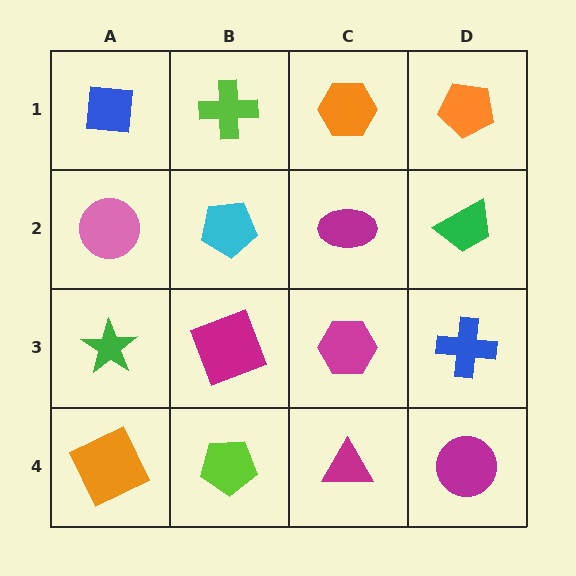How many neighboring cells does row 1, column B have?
3.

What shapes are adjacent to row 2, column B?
A lime cross (row 1, column B), a magenta square (row 3, column B), a pink circle (row 2, column A), a magenta ellipse (row 2, column C).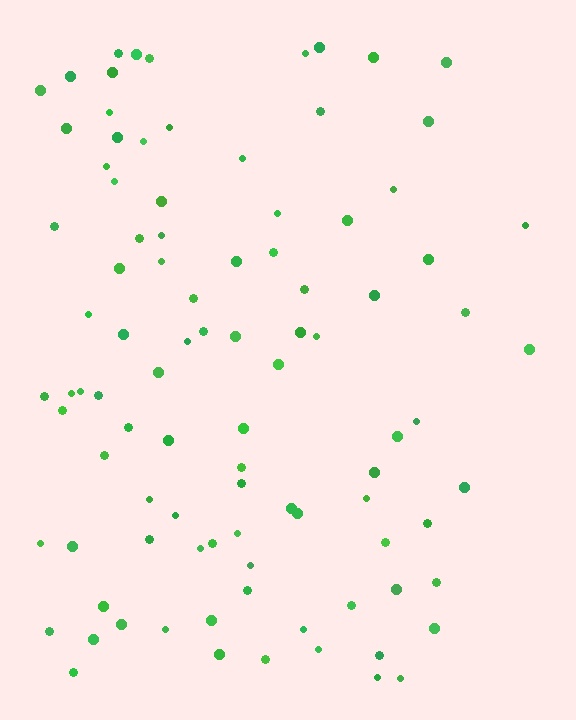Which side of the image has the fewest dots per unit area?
The right.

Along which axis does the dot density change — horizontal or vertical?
Horizontal.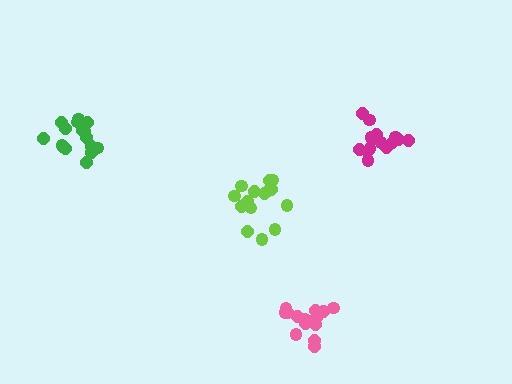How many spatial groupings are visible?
There are 4 spatial groupings.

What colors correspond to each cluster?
The clusters are colored: lime, green, pink, magenta.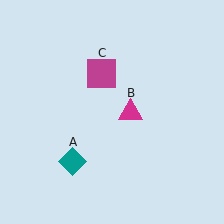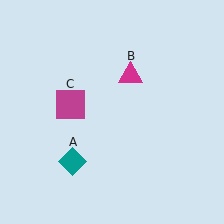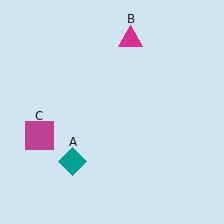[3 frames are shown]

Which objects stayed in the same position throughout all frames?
Teal diamond (object A) remained stationary.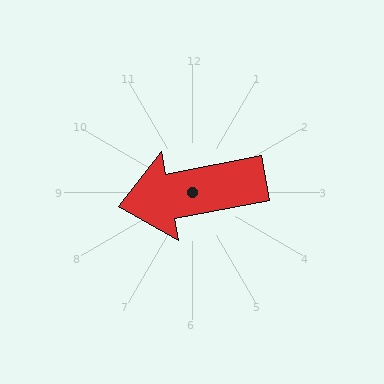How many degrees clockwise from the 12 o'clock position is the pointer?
Approximately 259 degrees.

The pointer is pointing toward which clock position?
Roughly 9 o'clock.